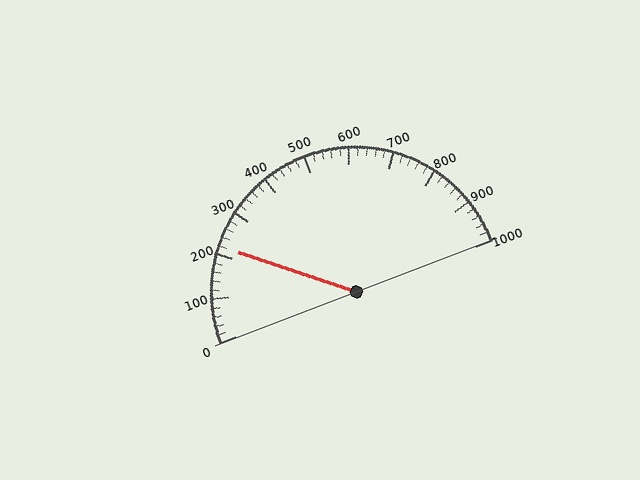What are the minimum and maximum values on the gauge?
The gauge ranges from 0 to 1000.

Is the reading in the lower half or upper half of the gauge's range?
The reading is in the lower half of the range (0 to 1000).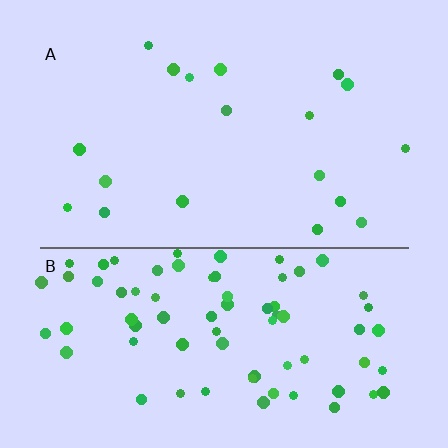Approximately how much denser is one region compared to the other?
Approximately 4.1× — region B over region A.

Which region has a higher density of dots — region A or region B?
B (the bottom).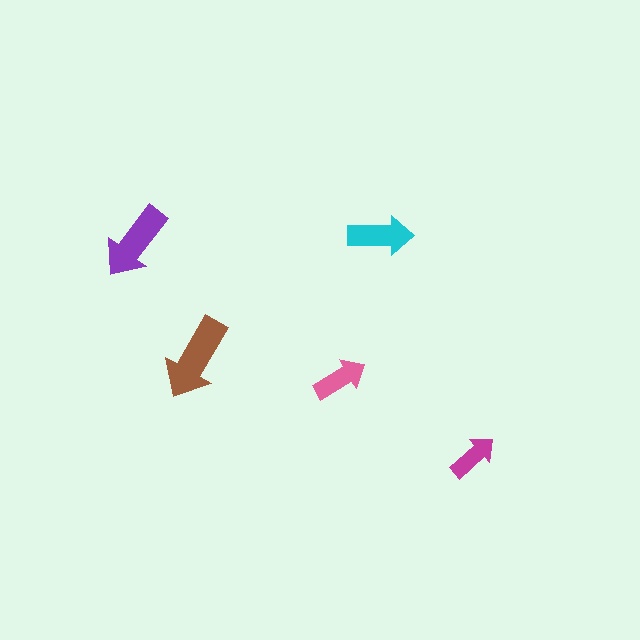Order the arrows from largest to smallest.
the brown one, the purple one, the cyan one, the pink one, the magenta one.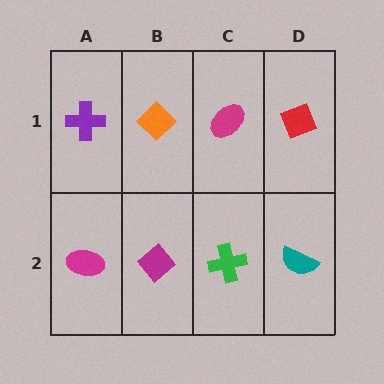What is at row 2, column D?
A teal semicircle.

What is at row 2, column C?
A green cross.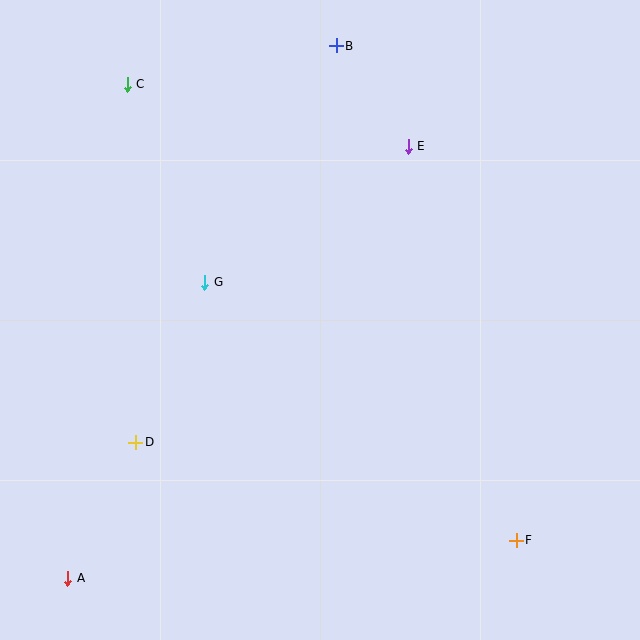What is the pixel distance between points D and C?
The distance between D and C is 358 pixels.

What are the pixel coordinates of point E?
Point E is at (408, 146).